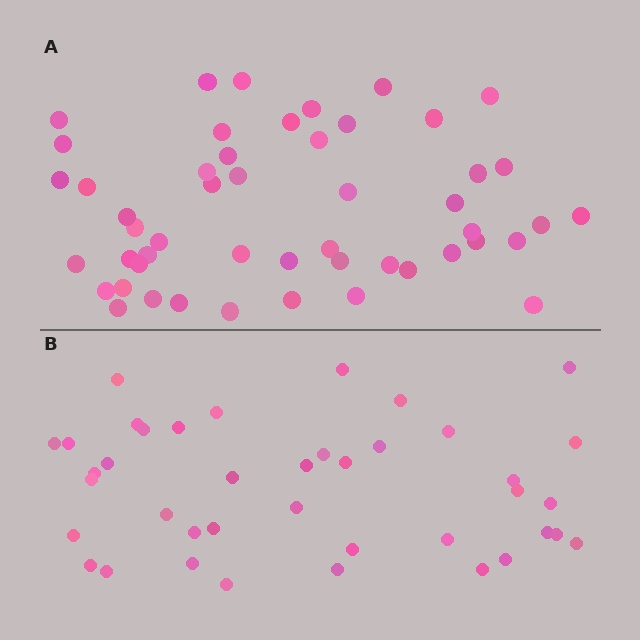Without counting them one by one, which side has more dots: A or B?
Region A (the top region) has more dots.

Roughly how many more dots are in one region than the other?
Region A has roughly 10 or so more dots than region B.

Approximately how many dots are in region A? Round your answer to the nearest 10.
About 50 dots.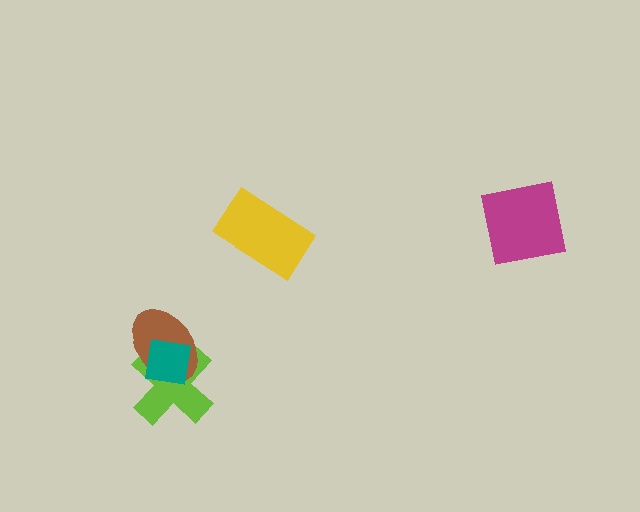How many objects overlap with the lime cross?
2 objects overlap with the lime cross.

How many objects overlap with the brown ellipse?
2 objects overlap with the brown ellipse.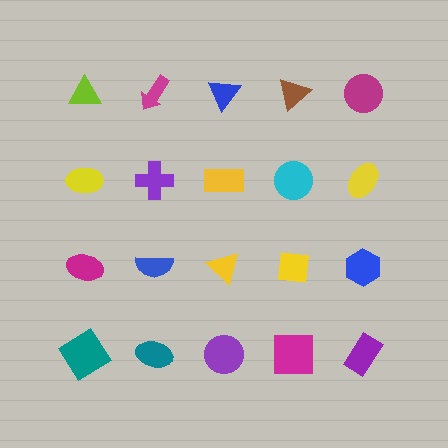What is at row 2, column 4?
A cyan circle.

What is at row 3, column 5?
A blue hexagon.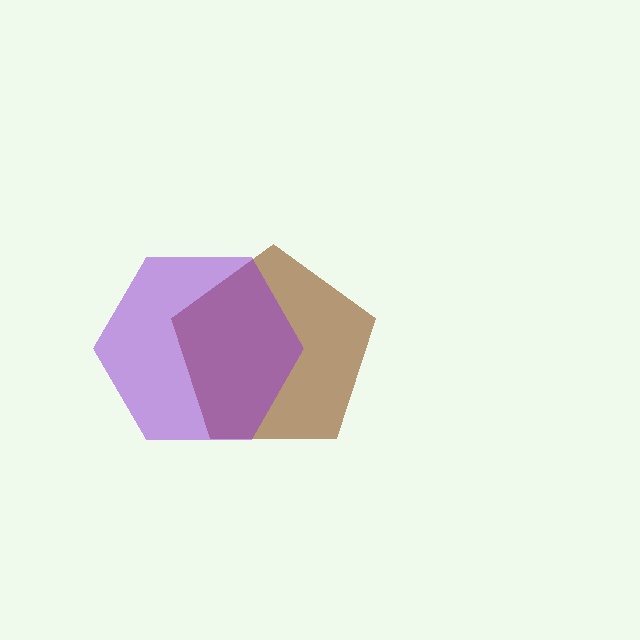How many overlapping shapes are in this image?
There are 2 overlapping shapes in the image.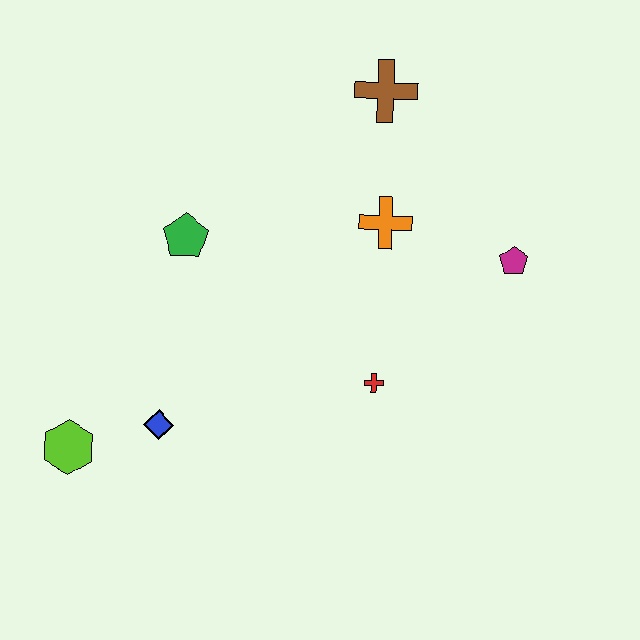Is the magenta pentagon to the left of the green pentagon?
No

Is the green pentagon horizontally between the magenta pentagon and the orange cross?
No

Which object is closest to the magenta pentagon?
The orange cross is closest to the magenta pentagon.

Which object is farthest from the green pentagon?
The magenta pentagon is farthest from the green pentagon.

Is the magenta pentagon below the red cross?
No